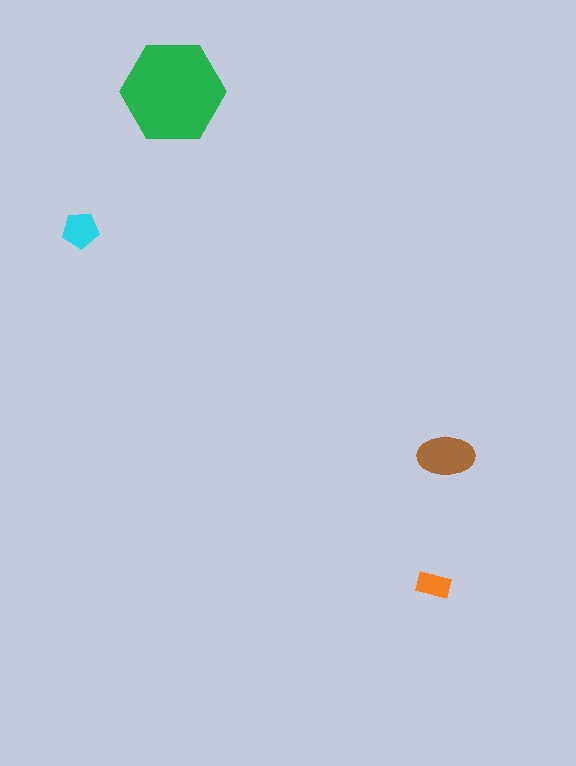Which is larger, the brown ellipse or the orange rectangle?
The brown ellipse.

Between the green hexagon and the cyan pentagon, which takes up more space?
The green hexagon.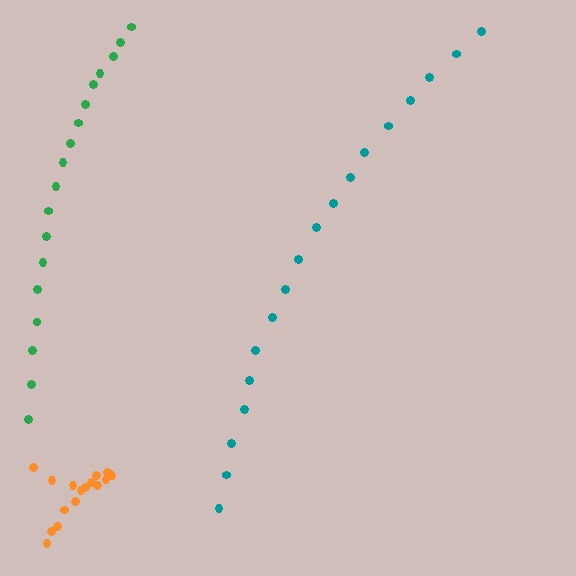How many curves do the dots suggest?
There are 3 distinct paths.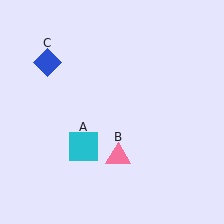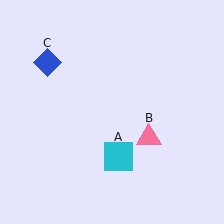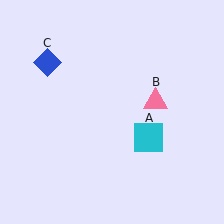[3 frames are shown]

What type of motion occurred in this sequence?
The cyan square (object A), pink triangle (object B) rotated counterclockwise around the center of the scene.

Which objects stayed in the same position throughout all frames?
Blue diamond (object C) remained stationary.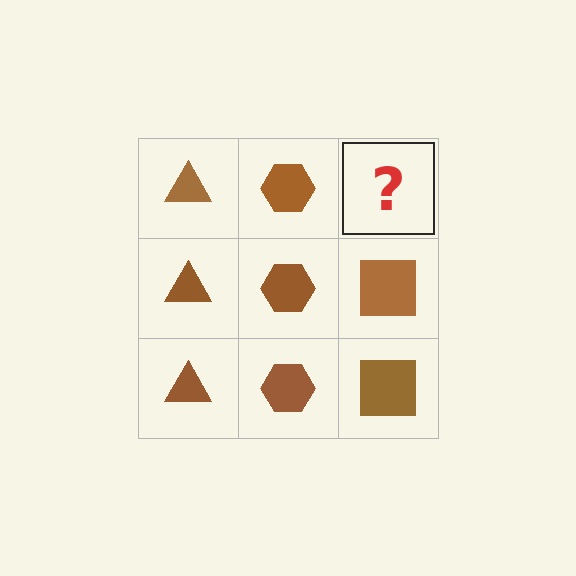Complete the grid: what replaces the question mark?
The question mark should be replaced with a brown square.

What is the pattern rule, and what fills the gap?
The rule is that each column has a consistent shape. The gap should be filled with a brown square.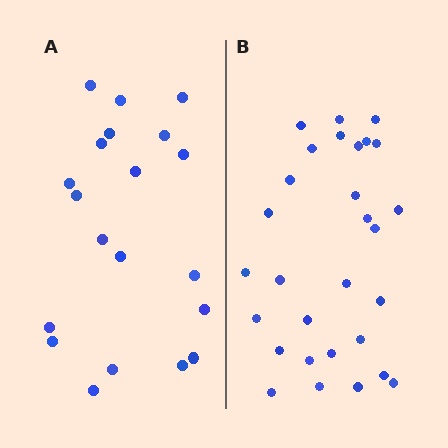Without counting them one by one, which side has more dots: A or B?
Region B (the right region) has more dots.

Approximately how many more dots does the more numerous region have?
Region B has roughly 8 or so more dots than region A.